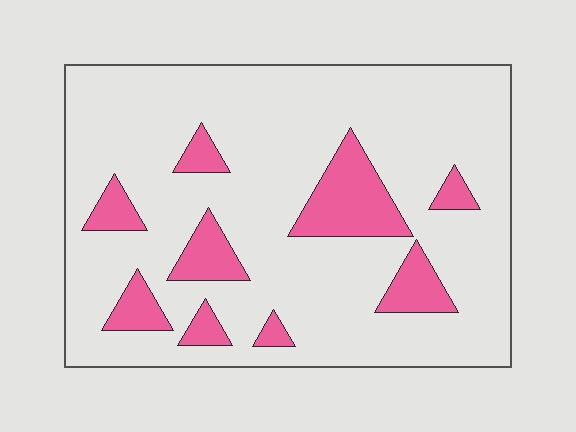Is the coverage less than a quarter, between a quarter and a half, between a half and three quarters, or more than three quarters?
Less than a quarter.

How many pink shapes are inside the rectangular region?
9.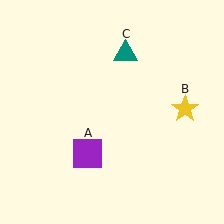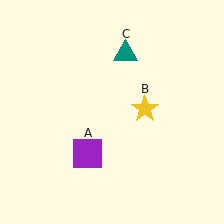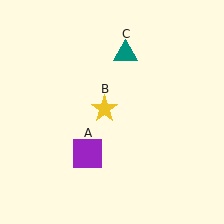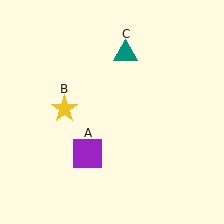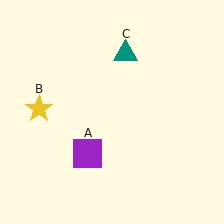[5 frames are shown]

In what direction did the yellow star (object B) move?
The yellow star (object B) moved left.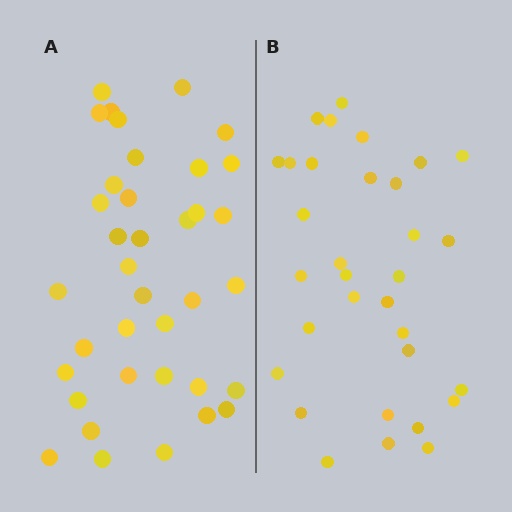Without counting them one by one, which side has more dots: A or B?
Region A (the left region) has more dots.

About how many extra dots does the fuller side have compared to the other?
Region A has about 5 more dots than region B.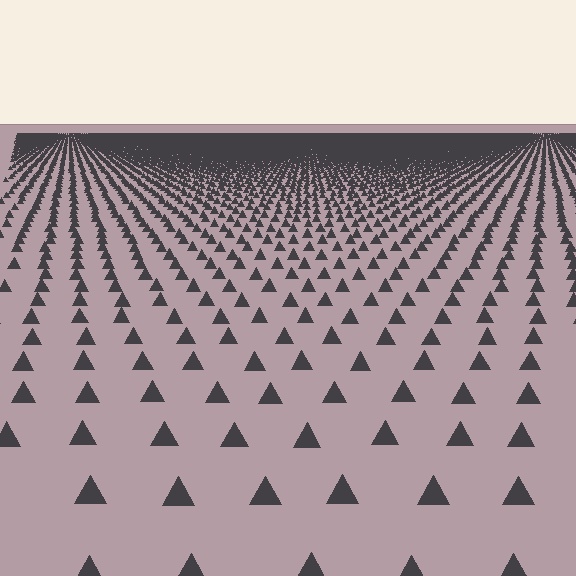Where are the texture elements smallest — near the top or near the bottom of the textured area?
Near the top.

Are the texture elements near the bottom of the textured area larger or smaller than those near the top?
Larger. Near the bottom, elements are closer to the viewer and appear at a bigger on-screen size.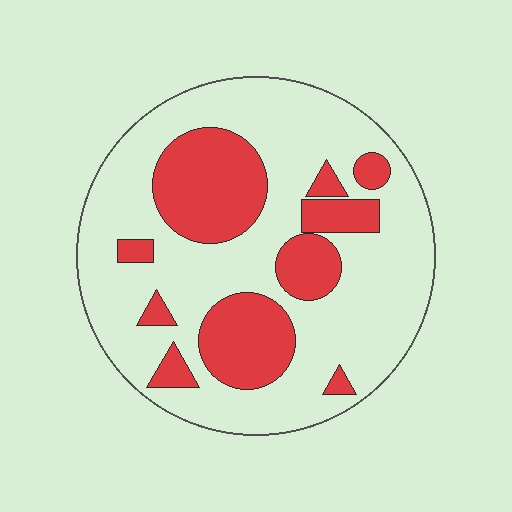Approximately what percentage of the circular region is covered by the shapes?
Approximately 30%.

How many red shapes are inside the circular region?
10.